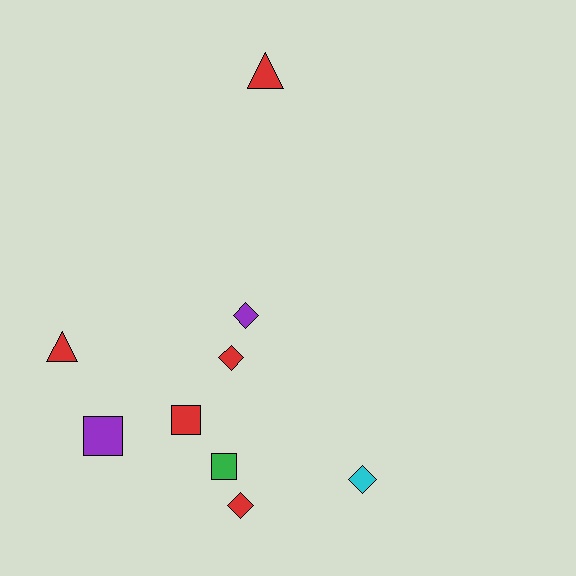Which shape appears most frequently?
Diamond, with 4 objects.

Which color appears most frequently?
Red, with 5 objects.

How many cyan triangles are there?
There are no cyan triangles.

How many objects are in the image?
There are 9 objects.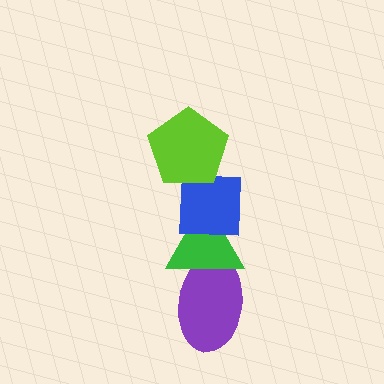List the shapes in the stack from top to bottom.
From top to bottom: the lime pentagon, the blue square, the green triangle, the purple ellipse.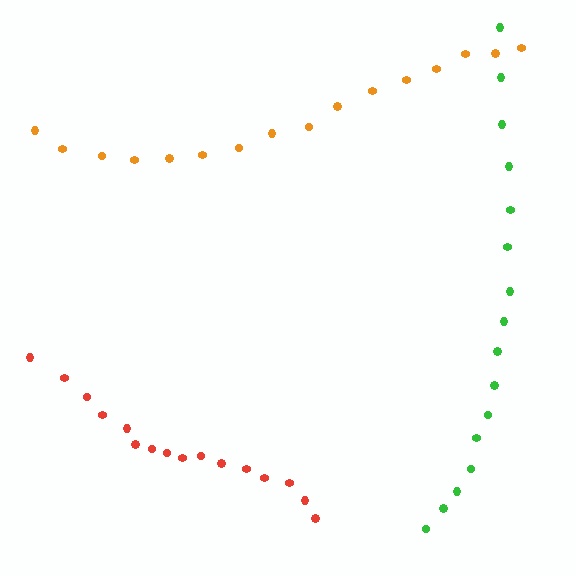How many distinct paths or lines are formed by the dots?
There are 3 distinct paths.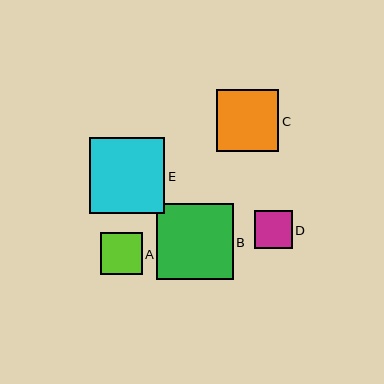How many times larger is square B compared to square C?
Square B is approximately 1.2 times the size of square C.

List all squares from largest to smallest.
From largest to smallest: B, E, C, A, D.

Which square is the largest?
Square B is the largest with a size of approximately 77 pixels.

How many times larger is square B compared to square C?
Square B is approximately 1.2 times the size of square C.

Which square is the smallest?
Square D is the smallest with a size of approximately 38 pixels.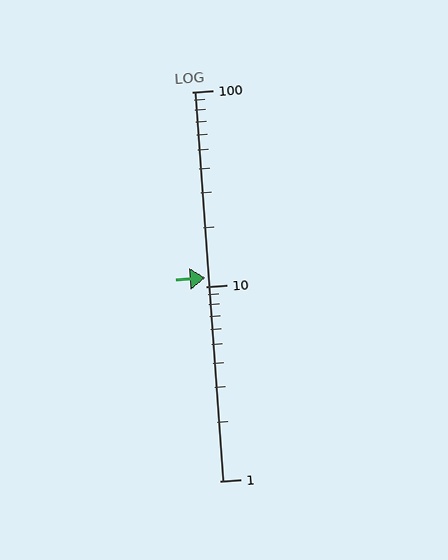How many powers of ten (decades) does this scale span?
The scale spans 2 decades, from 1 to 100.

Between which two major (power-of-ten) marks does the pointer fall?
The pointer is between 10 and 100.